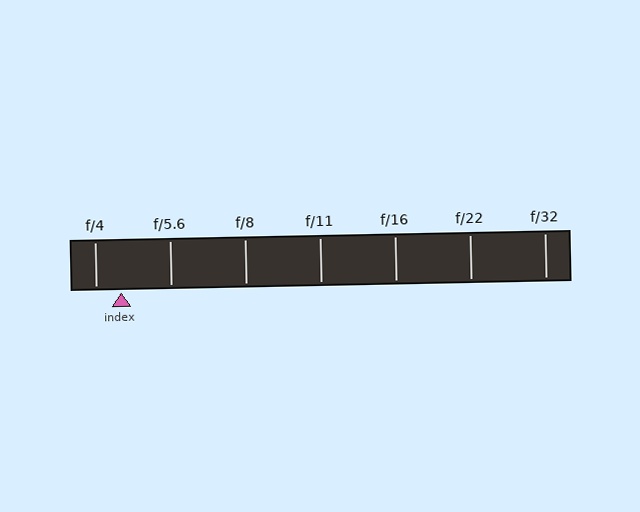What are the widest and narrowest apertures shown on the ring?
The widest aperture shown is f/4 and the narrowest is f/32.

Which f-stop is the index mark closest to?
The index mark is closest to f/4.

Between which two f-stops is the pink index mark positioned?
The index mark is between f/4 and f/5.6.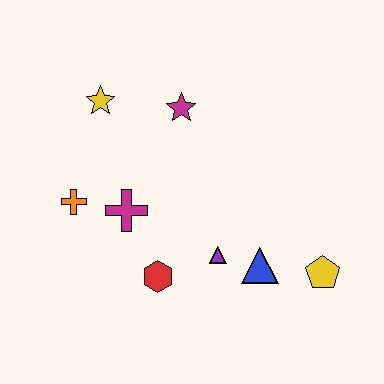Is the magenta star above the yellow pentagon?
Yes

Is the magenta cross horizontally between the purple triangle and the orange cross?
Yes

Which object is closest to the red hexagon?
The purple triangle is closest to the red hexagon.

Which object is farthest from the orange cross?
The yellow pentagon is farthest from the orange cross.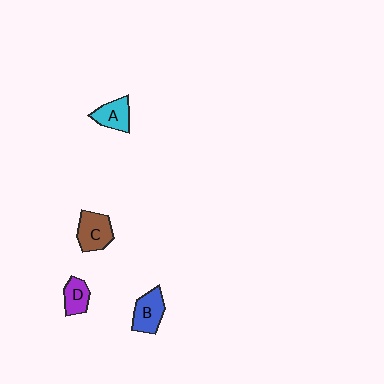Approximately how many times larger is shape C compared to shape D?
Approximately 1.4 times.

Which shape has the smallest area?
Shape D (purple).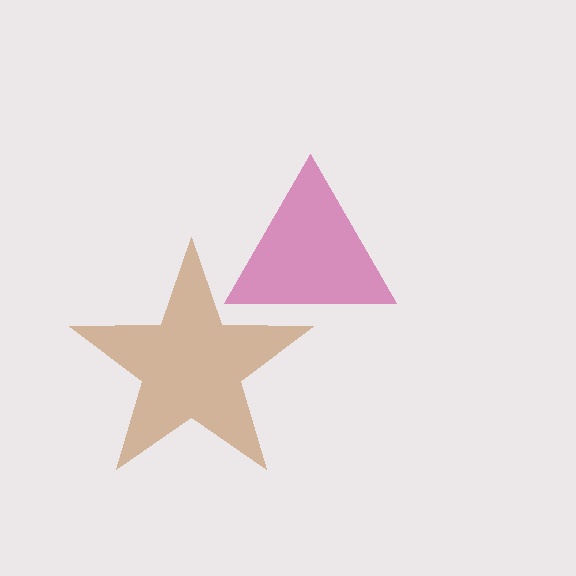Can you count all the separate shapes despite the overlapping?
Yes, there are 2 separate shapes.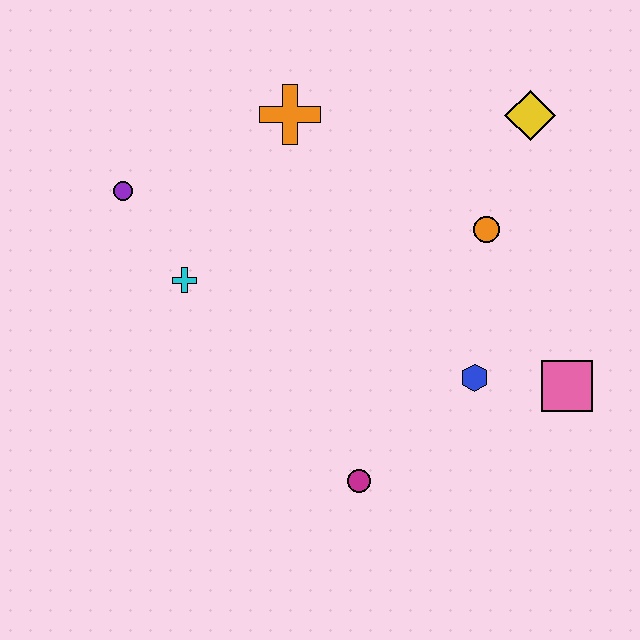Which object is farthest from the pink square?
The purple circle is farthest from the pink square.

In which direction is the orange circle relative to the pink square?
The orange circle is above the pink square.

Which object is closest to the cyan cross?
The purple circle is closest to the cyan cross.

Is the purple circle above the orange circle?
Yes